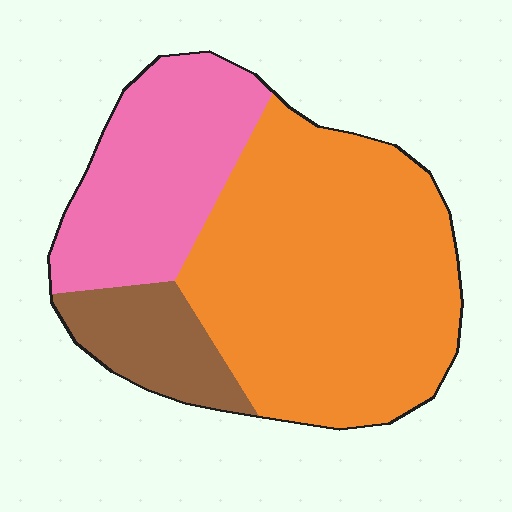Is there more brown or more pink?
Pink.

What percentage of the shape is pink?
Pink takes up between a quarter and a half of the shape.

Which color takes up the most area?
Orange, at roughly 60%.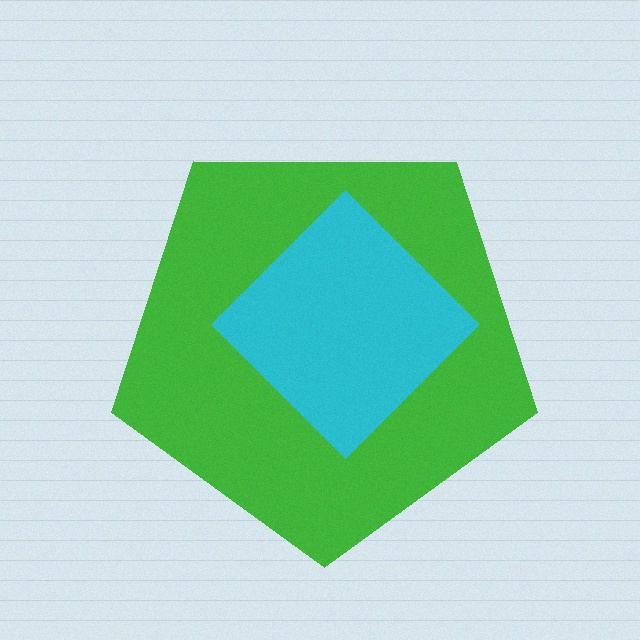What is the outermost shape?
The green pentagon.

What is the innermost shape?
The cyan diamond.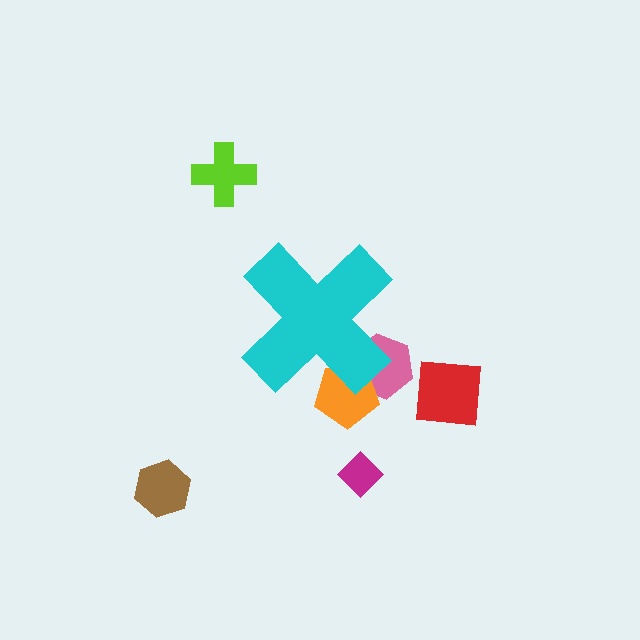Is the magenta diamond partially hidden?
No, the magenta diamond is fully visible.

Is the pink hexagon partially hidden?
Yes, the pink hexagon is partially hidden behind the cyan cross.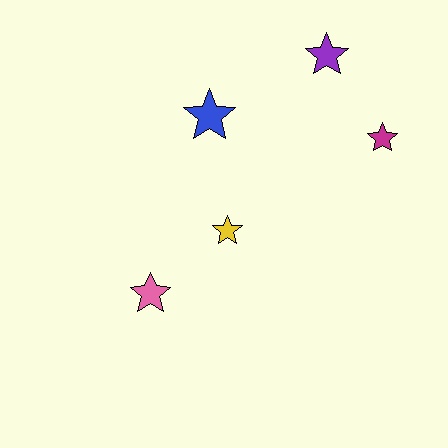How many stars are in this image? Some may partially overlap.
There are 5 stars.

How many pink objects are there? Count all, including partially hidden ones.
There is 1 pink object.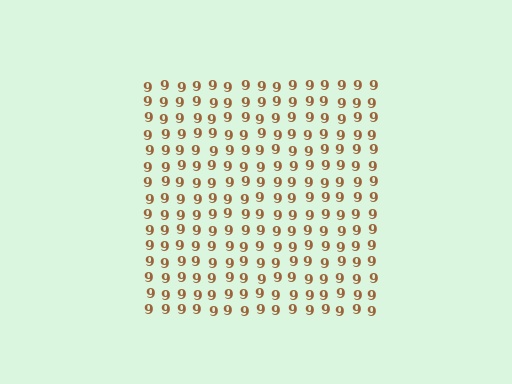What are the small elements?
The small elements are digit 9's.